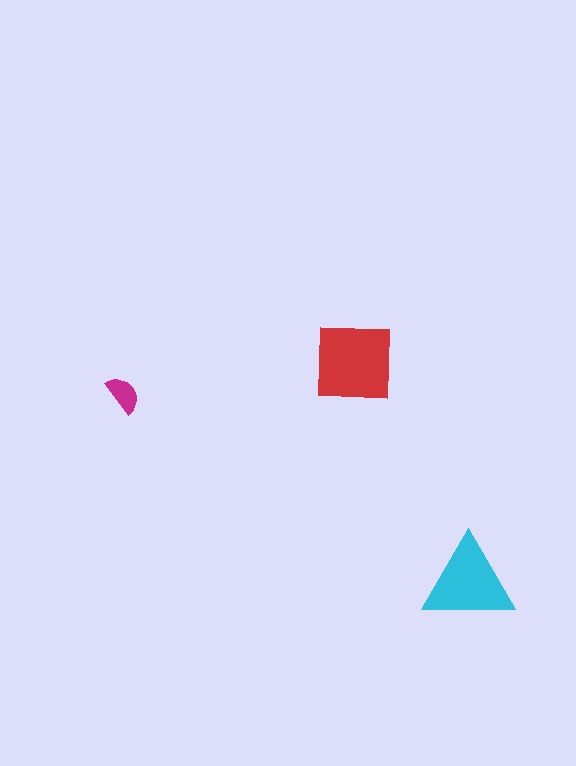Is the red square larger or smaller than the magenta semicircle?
Larger.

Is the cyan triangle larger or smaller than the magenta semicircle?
Larger.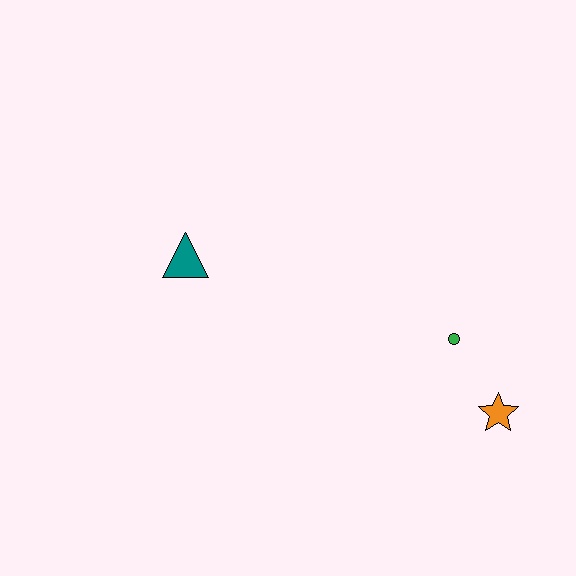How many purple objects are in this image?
There are no purple objects.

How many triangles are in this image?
There is 1 triangle.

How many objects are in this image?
There are 3 objects.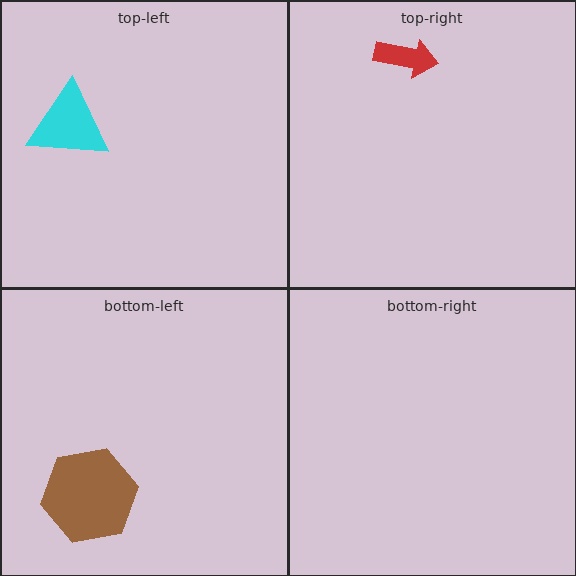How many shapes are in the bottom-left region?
1.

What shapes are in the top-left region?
The cyan triangle.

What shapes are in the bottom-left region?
The brown hexagon.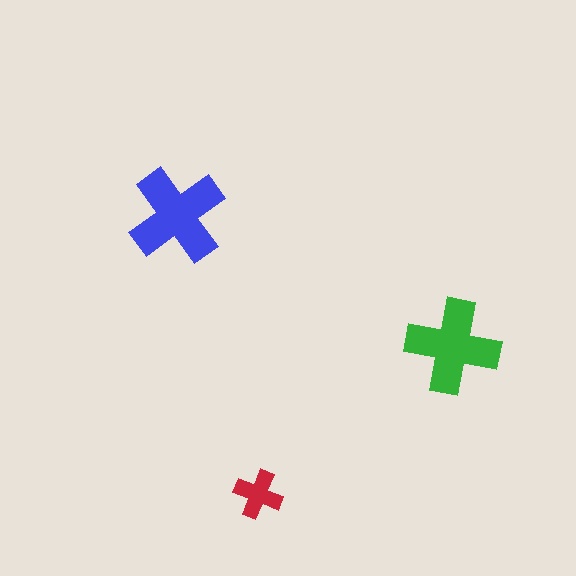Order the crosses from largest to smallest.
the blue one, the green one, the red one.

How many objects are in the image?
There are 3 objects in the image.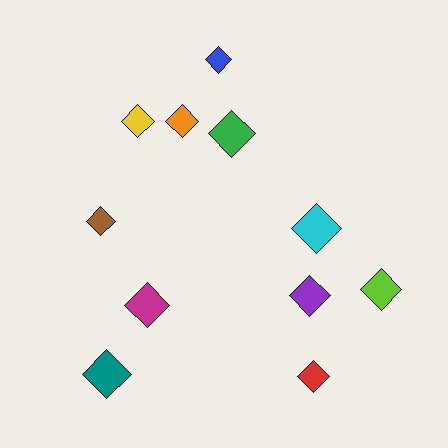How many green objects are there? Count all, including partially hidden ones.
There is 1 green object.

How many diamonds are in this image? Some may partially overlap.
There are 11 diamonds.